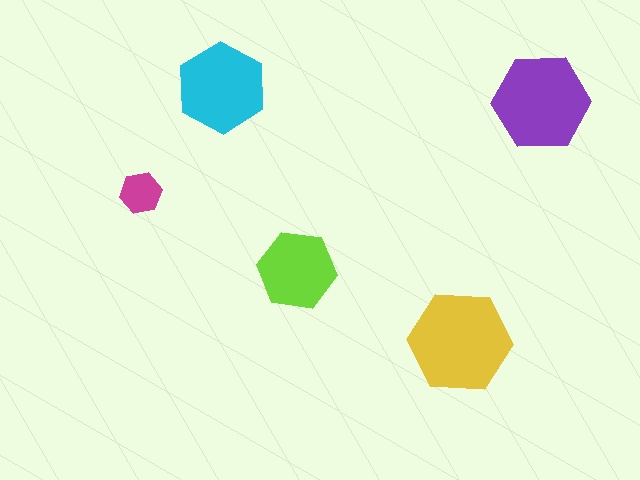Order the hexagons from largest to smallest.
the yellow one, the purple one, the cyan one, the lime one, the magenta one.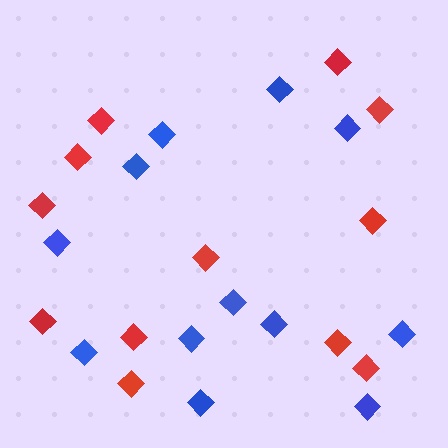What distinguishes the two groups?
There are 2 groups: one group of blue diamonds (12) and one group of red diamonds (12).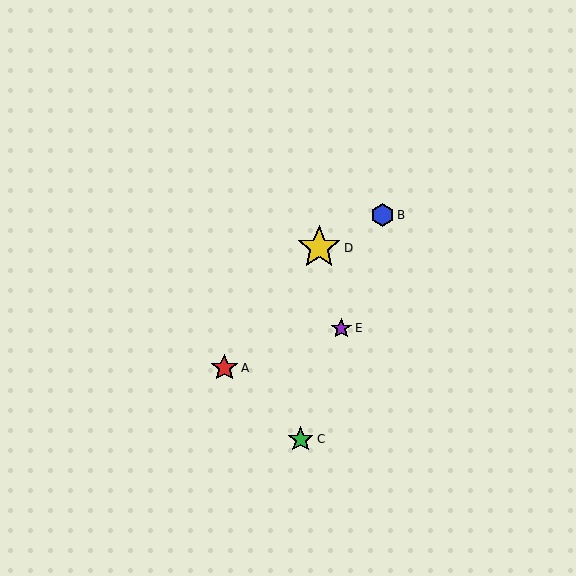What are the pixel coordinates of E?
Object E is at (341, 328).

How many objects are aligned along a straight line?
3 objects (B, C, E) are aligned along a straight line.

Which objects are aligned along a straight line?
Objects B, C, E are aligned along a straight line.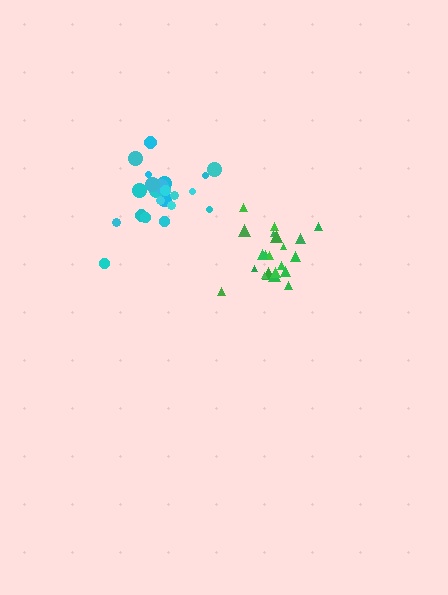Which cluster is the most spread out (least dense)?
Green.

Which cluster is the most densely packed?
Cyan.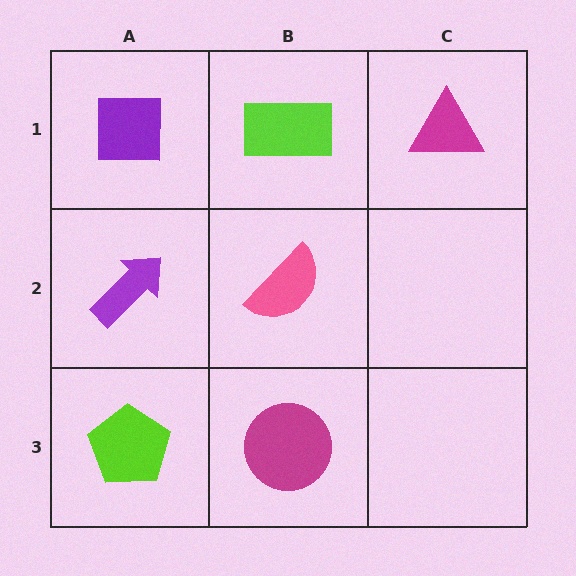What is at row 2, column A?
A purple arrow.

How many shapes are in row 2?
2 shapes.